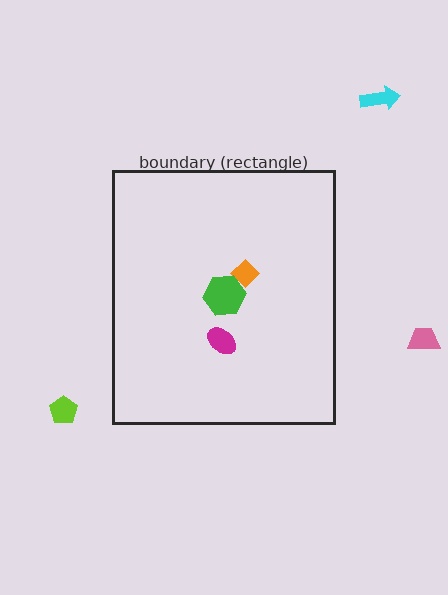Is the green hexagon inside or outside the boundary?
Inside.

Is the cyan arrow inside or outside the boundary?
Outside.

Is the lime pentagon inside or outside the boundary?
Outside.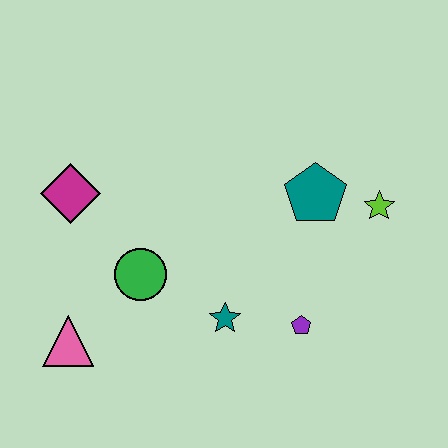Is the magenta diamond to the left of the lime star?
Yes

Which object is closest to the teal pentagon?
The lime star is closest to the teal pentagon.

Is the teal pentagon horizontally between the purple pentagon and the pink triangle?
No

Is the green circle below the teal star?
No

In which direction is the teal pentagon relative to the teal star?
The teal pentagon is above the teal star.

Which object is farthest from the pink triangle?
The lime star is farthest from the pink triangle.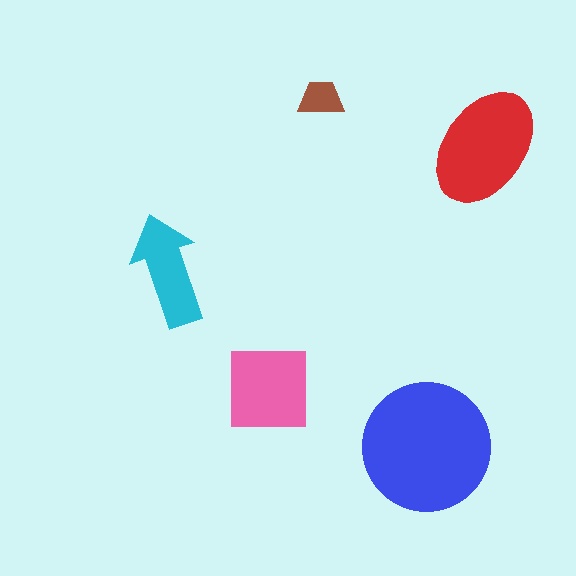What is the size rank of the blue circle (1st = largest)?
1st.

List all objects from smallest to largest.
The brown trapezoid, the cyan arrow, the pink square, the red ellipse, the blue circle.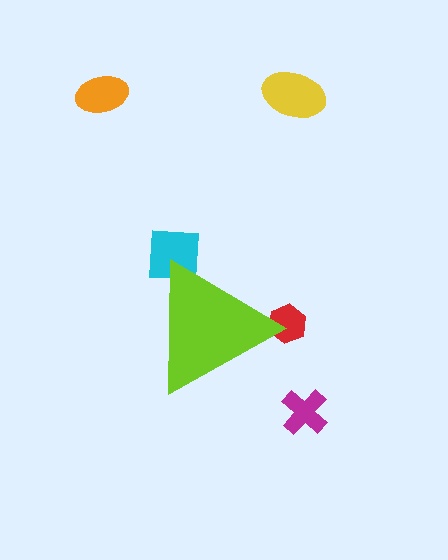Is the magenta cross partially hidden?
No, the magenta cross is fully visible.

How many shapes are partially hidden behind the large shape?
2 shapes are partially hidden.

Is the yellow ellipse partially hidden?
No, the yellow ellipse is fully visible.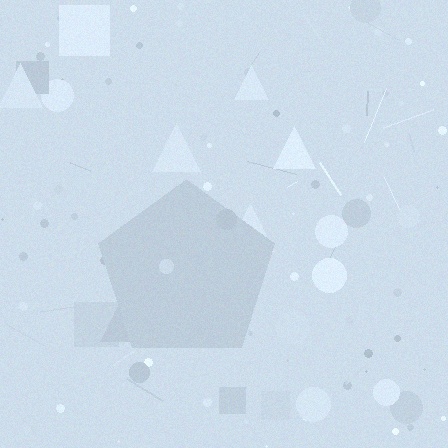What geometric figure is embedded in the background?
A pentagon is embedded in the background.